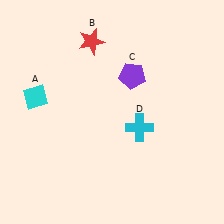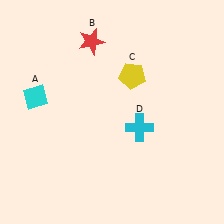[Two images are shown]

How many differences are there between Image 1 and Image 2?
There is 1 difference between the two images.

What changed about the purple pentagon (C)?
In Image 1, C is purple. In Image 2, it changed to yellow.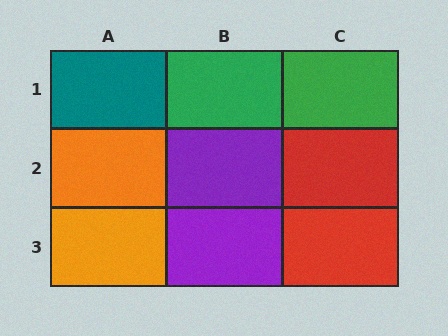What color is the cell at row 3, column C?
Red.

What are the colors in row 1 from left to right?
Teal, green, green.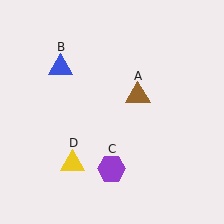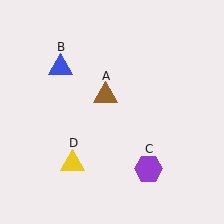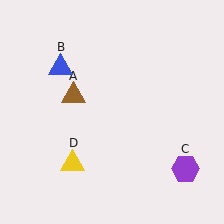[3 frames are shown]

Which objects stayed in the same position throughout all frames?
Blue triangle (object B) and yellow triangle (object D) remained stationary.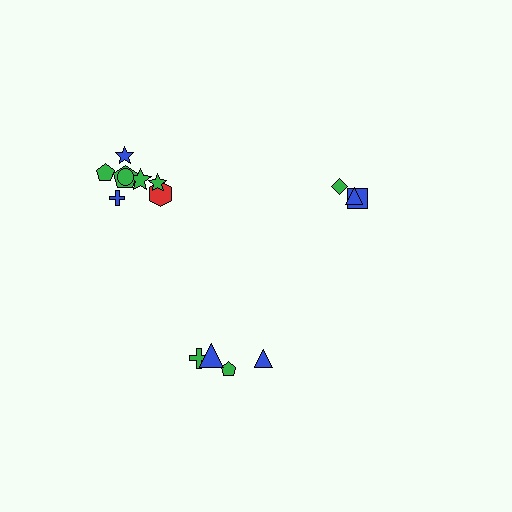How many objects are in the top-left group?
There are 8 objects.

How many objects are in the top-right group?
There are 3 objects.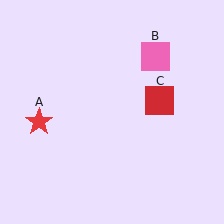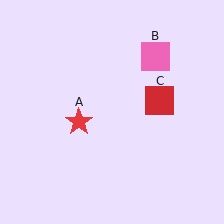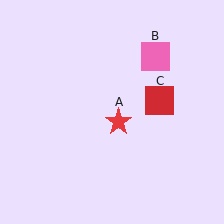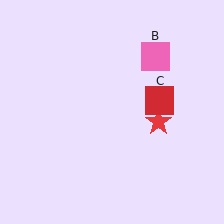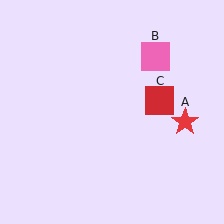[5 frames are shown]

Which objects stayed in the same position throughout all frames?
Pink square (object B) and red square (object C) remained stationary.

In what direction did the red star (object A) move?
The red star (object A) moved right.